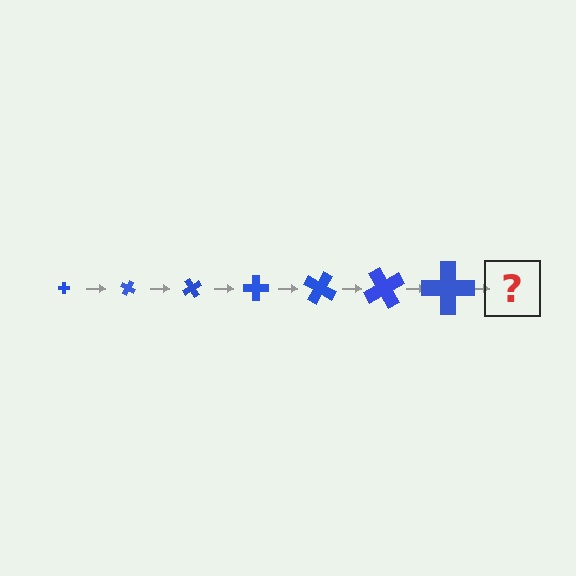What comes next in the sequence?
The next element should be a cross, larger than the previous one and rotated 210 degrees from the start.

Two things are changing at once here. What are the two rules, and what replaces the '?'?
The two rules are that the cross grows larger each step and it rotates 30 degrees each step. The '?' should be a cross, larger than the previous one and rotated 210 degrees from the start.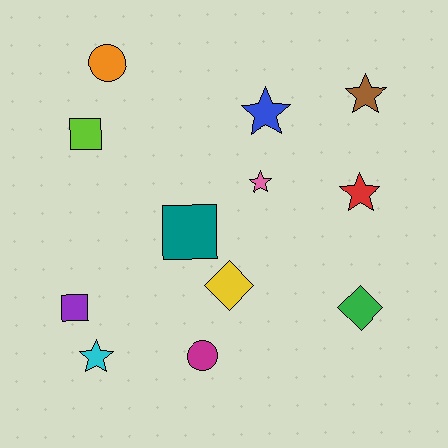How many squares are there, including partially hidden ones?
There are 3 squares.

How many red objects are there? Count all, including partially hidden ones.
There is 1 red object.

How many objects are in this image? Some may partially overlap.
There are 12 objects.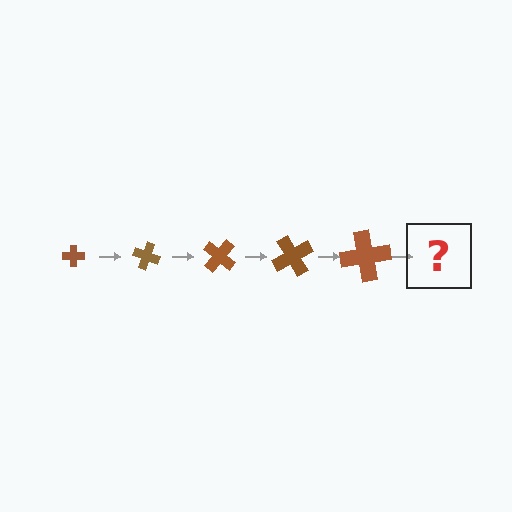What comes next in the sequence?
The next element should be a cross, larger than the previous one and rotated 100 degrees from the start.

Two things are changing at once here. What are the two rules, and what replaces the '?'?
The two rules are that the cross grows larger each step and it rotates 20 degrees each step. The '?' should be a cross, larger than the previous one and rotated 100 degrees from the start.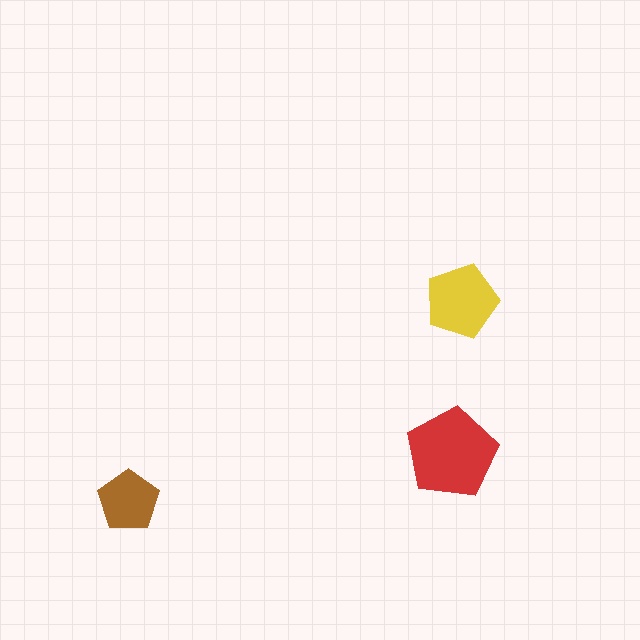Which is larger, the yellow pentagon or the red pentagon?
The red one.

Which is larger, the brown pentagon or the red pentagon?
The red one.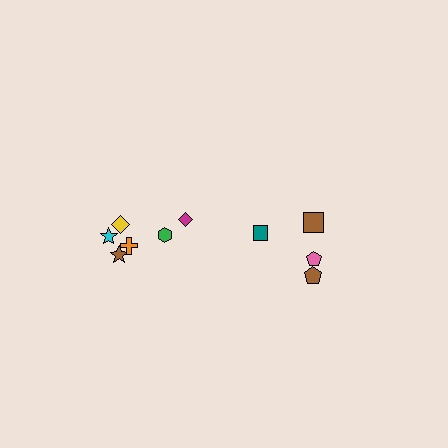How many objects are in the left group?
There are 6 objects.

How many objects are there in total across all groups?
There are 10 objects.